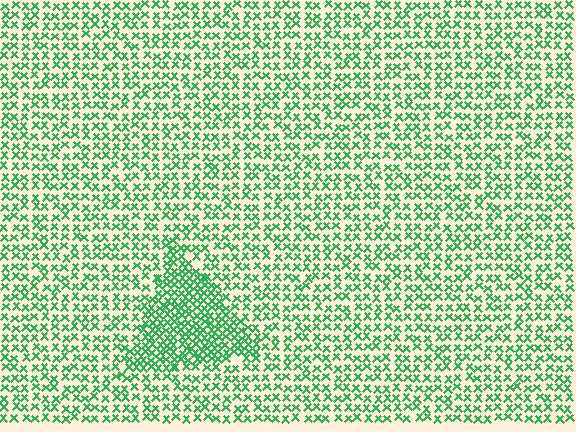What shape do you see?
I see a triangle.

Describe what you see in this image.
The image contains small green elements arranged at two different densities. A triangle-shaped region is visible where the elements are more densely packed than the surrounding area.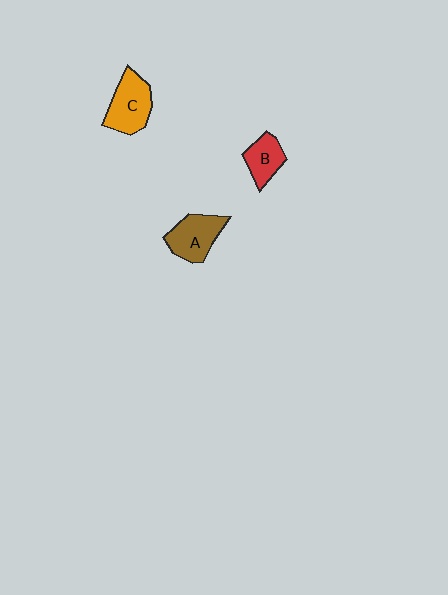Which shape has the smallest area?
Shape B (red).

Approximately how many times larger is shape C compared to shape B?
Approximately 1.5 times.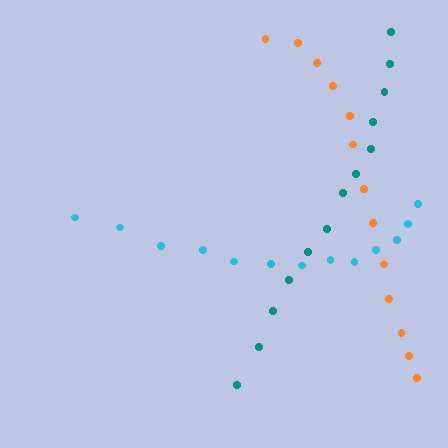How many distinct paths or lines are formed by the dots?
There are 3 distinct paths.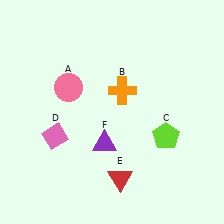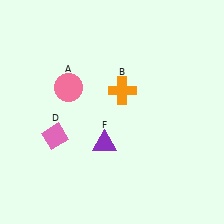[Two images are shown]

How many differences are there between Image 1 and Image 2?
There are 2 differences between the two images.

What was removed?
The red triangle (E), the lime pentagon (C) were removed in Image 2.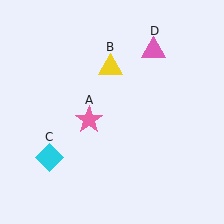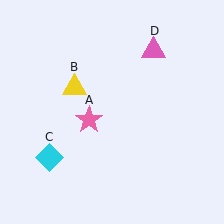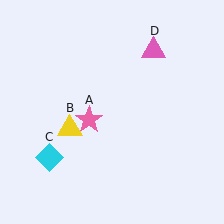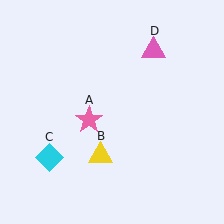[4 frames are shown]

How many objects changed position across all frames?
1 object changed position: yellow triangle (object B).